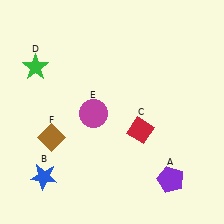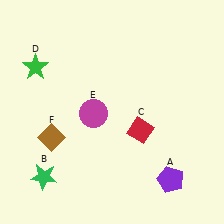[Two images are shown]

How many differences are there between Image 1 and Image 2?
There is 1 difference between the two images.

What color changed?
The star (B) changed from blue in Image 1 to green in Image 2.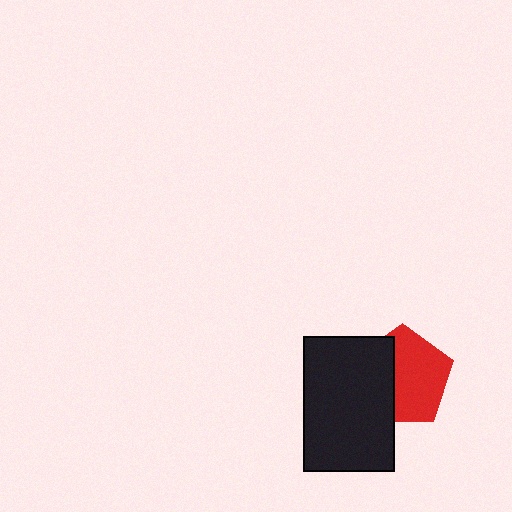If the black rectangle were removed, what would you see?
You would see the complete red pentagon.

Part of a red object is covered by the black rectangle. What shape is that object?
It is a pentagon.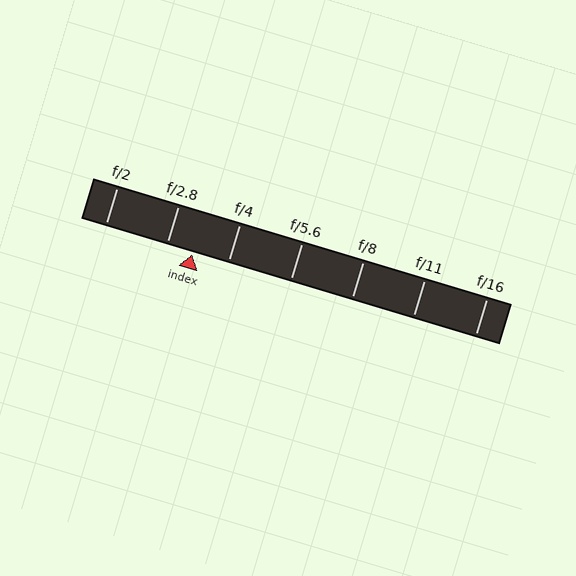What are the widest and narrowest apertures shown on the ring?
The widest aperture shown is f/2 and the narrowest is f/16.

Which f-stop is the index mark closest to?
The index mark is closest to f/2.8.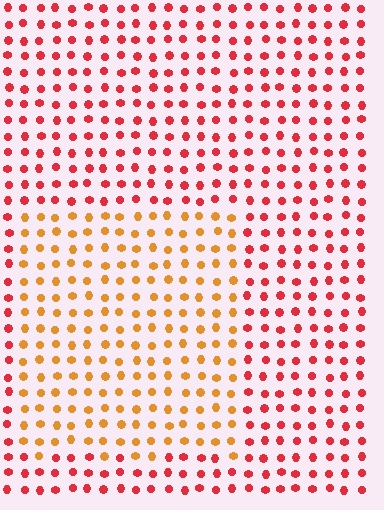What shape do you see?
I see a rectangle.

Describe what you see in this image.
The image is filled with small red elements in a uniform arrangement. A rectangle-shaped region is visible where the elements are tinted to a slightly different hue, forming a subtle color boundary.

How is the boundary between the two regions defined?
The boundary is defined purely by a slight shift in hue (about 39 degrees). Spacing, size, and orientation are identical on both sides.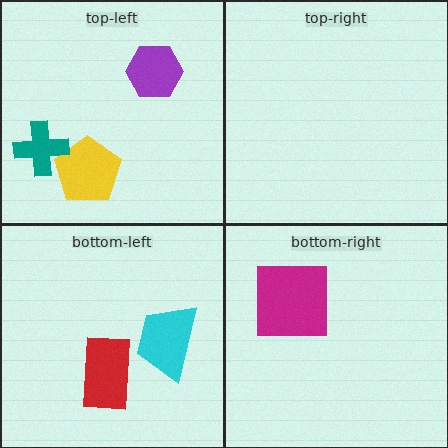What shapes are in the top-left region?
The purple hexagon, the yellow pentagon, the teal cross.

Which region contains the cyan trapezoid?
The bottom-left region.